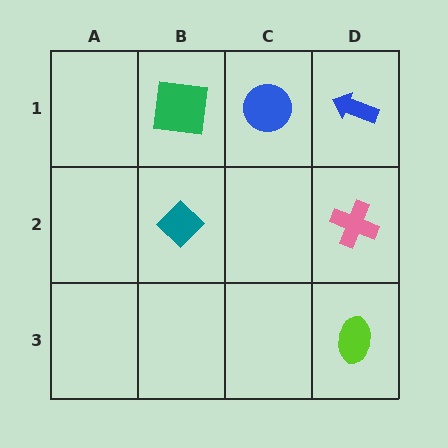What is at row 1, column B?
A green square.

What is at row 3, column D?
A lime ellipse.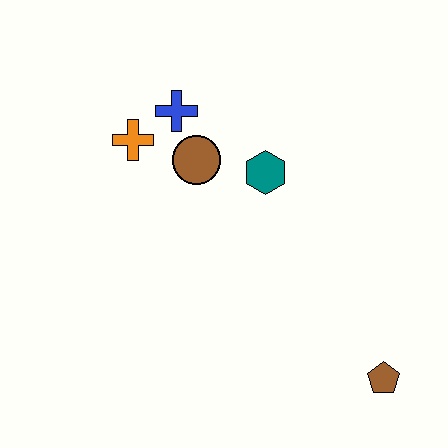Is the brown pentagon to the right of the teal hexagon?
Yes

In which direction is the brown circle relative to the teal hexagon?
The brown circle is to the left of the teal hexagon.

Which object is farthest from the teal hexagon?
The brown pentagon is farthest from the teal hexagon.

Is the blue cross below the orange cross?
No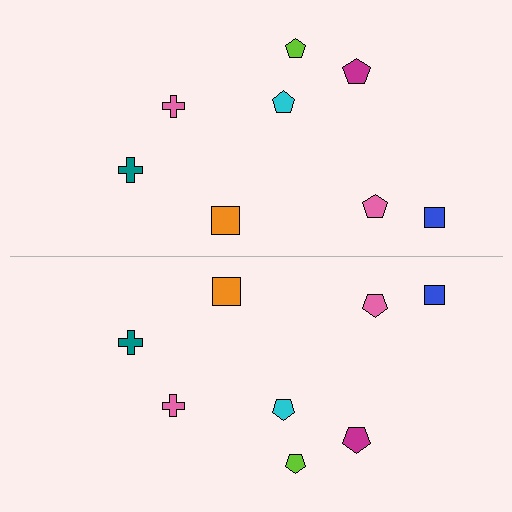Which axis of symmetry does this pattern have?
The pattern has a horizontal axis of symmetry running through the center of the image.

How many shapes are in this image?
There are 16 shapes in this image.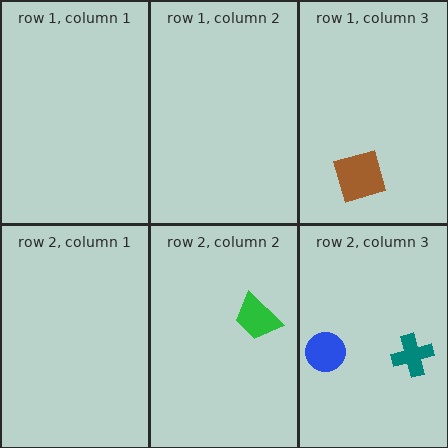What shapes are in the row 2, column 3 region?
The blue circle, the teal cross.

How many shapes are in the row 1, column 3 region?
1.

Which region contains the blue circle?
The row 2, column 3 region.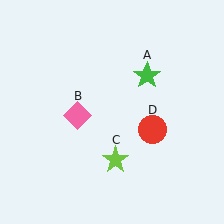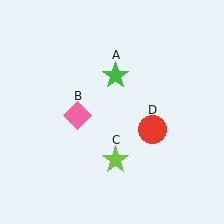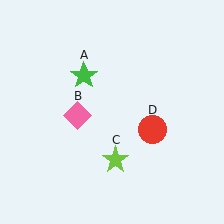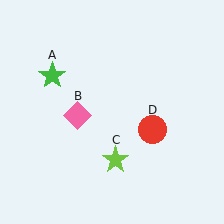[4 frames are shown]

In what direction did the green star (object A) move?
The green star (object A) moved left.